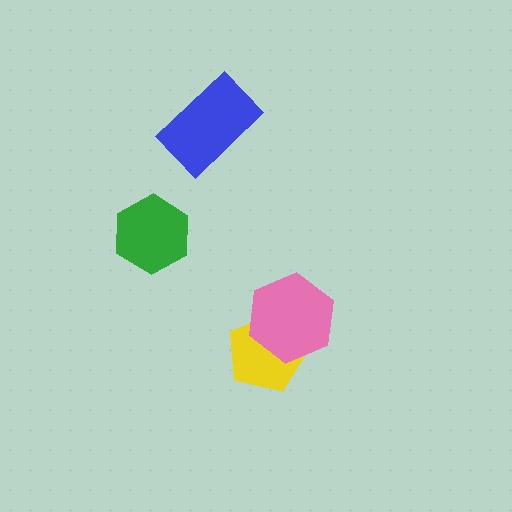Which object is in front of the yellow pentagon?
The pink hexagon is in front of the yellow pentagon.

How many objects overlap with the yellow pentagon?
1 object overlaps with the yellow pentagon.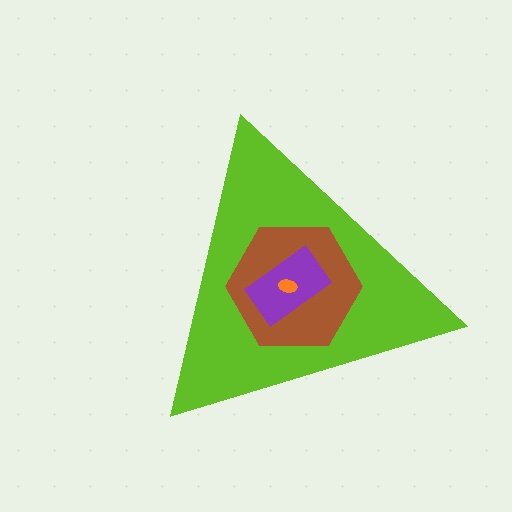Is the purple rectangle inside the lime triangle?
Yes.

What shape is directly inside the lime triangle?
The brown hexagon.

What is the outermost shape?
The lime triangle.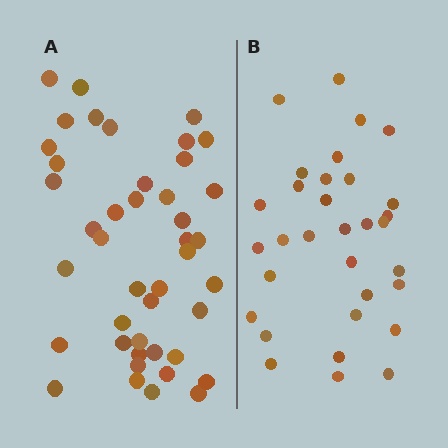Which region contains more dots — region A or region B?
Region A (the left region) has more dots.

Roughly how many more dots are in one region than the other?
Region A has roughly 12 or so more dots than region B.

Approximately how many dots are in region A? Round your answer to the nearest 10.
About 40 dots. (The exact count is 43, which rounds to 40.)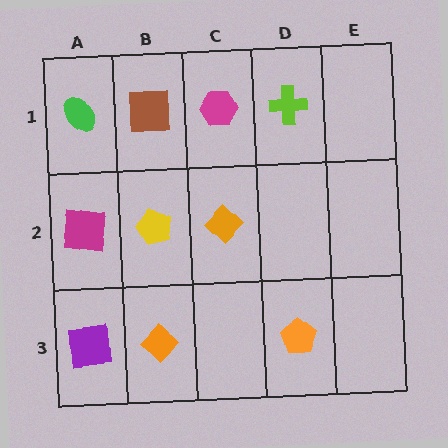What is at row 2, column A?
A magenta square.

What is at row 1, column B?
A brown square.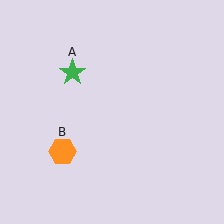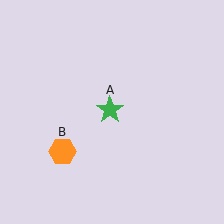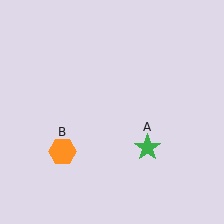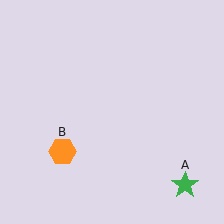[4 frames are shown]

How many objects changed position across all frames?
1 object changed position: green star (object A).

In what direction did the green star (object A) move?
The green star (object A) moved down and to the right.